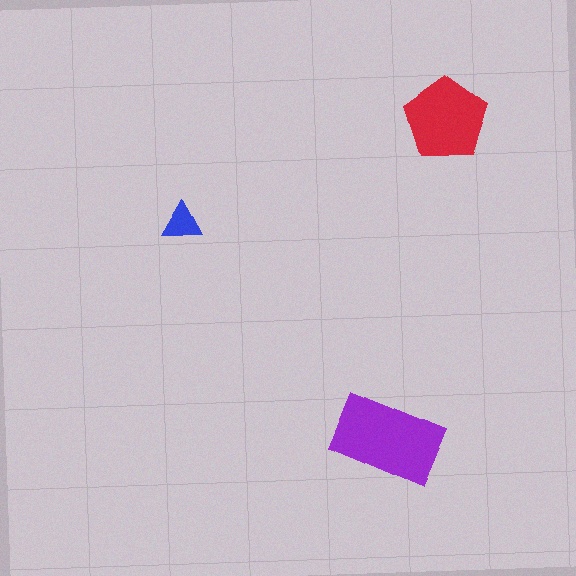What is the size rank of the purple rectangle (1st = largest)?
1st.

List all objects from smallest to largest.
The blue triangle, the red pentagon, the purple rectangle.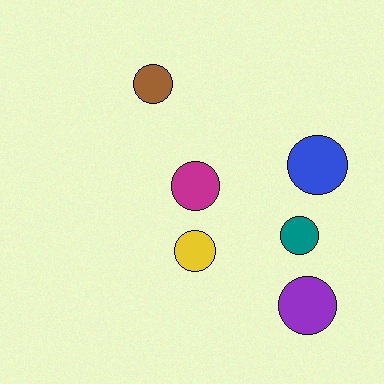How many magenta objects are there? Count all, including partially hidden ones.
There is 1 magenta object.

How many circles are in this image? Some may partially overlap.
There are 6 circles.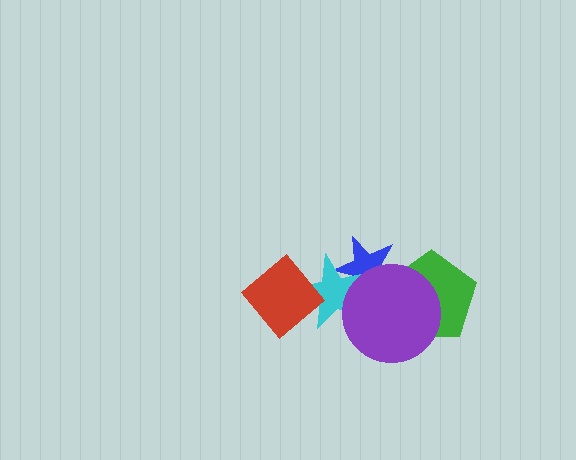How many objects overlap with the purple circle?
3 objects overlap with the purple circle.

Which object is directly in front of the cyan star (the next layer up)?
The purple circle is directly in front of the cyan star.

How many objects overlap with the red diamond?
1 object overlaps with the red diamond.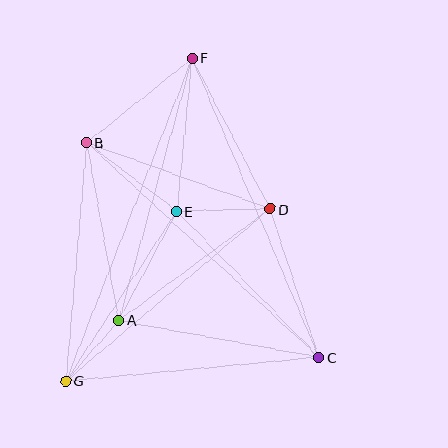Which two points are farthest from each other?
Points F and G are farthest from each other.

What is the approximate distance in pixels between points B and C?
The distance between B and C is approximately 316 pixels.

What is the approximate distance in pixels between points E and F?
The distance between E and F is approximately 154 pixels.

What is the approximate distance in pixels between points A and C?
The distance between A and C is approximately 203 pixels.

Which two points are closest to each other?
Points A and G are closest to each other.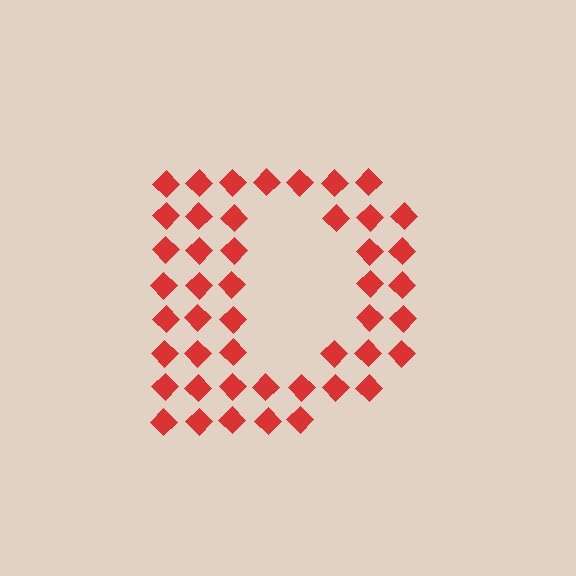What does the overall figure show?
The overall figure shows the letter D.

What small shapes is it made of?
It is made of small diamonds.